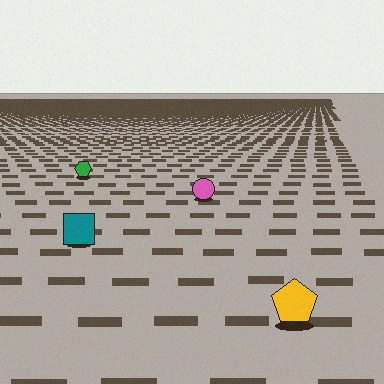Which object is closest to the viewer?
The yellow pentagon is closest. The texture marks near it are larger and more spread out.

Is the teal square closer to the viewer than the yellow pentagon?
No. The yellow pentagon is closer — you can tell from the texture gradient: the ground texture is coarser near it.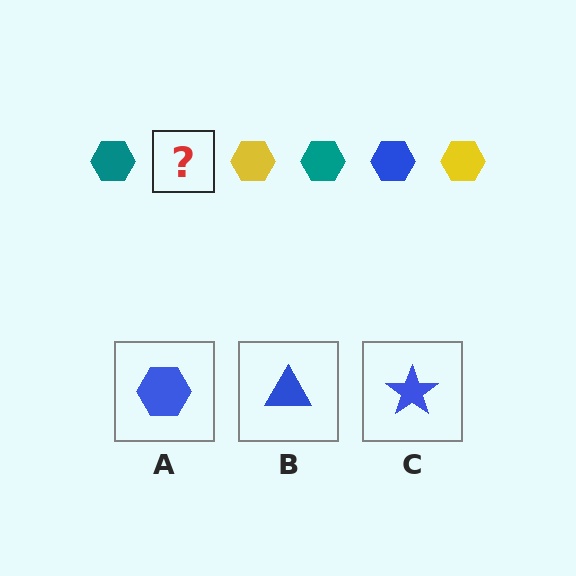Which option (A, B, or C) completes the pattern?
A.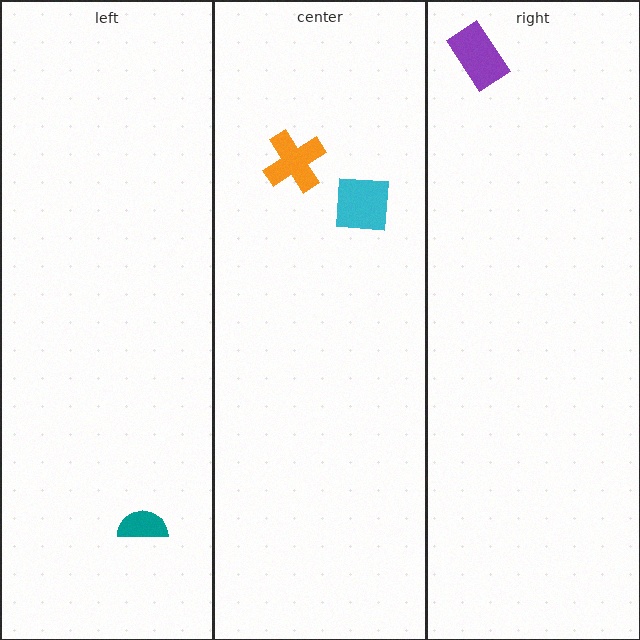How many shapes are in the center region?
2.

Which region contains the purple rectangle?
The right region.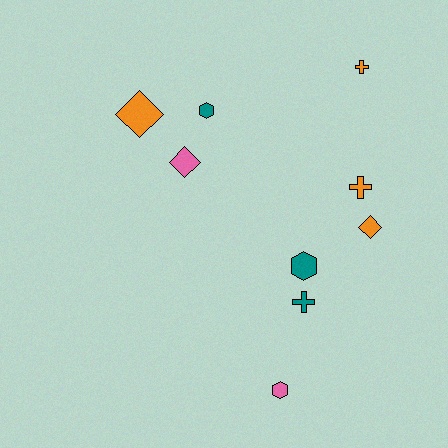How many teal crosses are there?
There is 1 teal cross.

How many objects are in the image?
There are 9 objects.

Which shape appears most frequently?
Hexagon, with 3 objects.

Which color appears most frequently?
Orange, with 4 objects.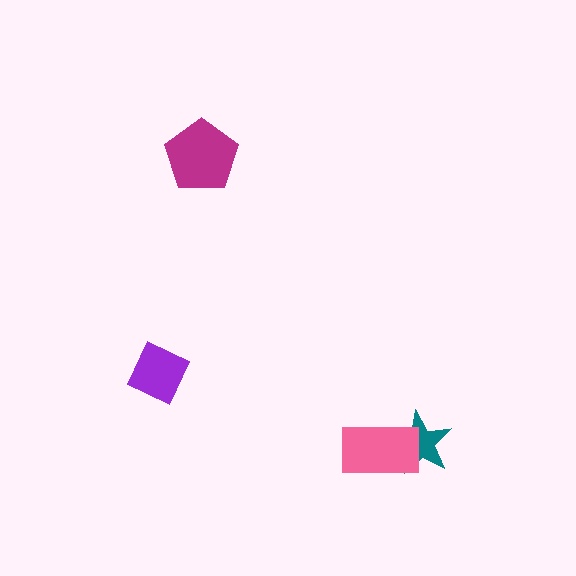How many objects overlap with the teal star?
1 object overlaps with the teal star.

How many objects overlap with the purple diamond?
0 objects overlap with the purple diamond.